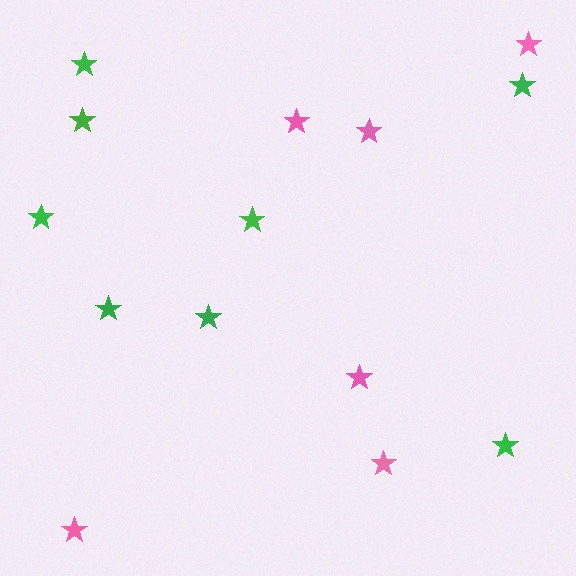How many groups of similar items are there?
There are 2 groups: one group of pink stars (6) and one group of green stars (8).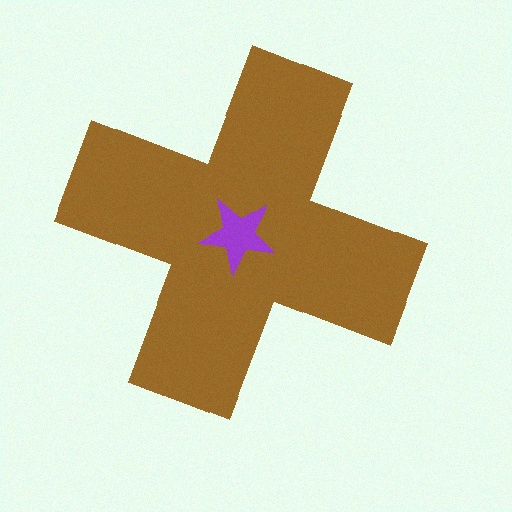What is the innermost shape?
The purple star.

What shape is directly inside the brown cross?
The purple star.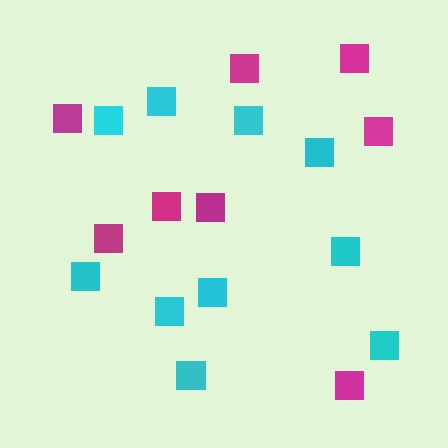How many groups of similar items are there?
There are 2 groups: one group of cyan squares (10) and one group of magenta squares (8).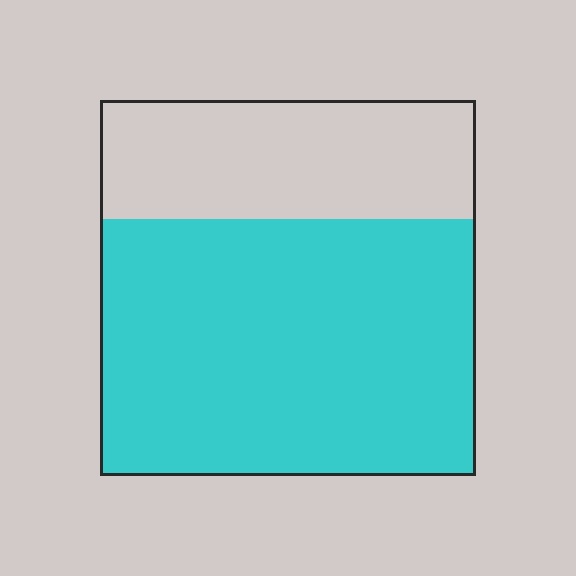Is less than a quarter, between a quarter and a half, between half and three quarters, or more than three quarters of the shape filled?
Between half and three quarters.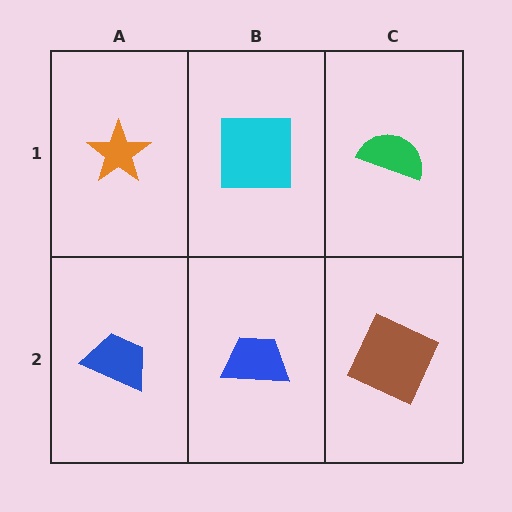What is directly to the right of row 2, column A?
A blue trapezoid.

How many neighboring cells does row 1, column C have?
2.